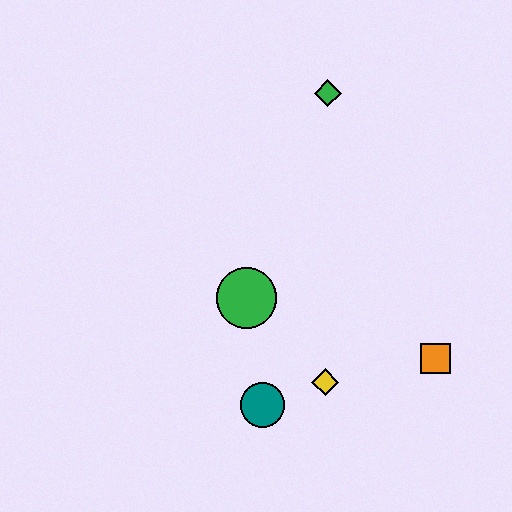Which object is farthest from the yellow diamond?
The green diamond is farthest from the yellow diamond.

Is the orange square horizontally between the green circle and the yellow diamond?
No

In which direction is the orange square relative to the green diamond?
The orange square is below the green diamond.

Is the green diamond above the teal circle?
Yes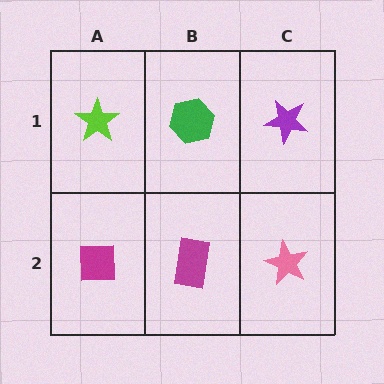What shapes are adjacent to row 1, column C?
A pink star (row 2, column C), a green hexagon (row 1, column B).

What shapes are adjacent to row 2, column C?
A purple star (row 1, column C), a magenta rectangle (row 2, column B).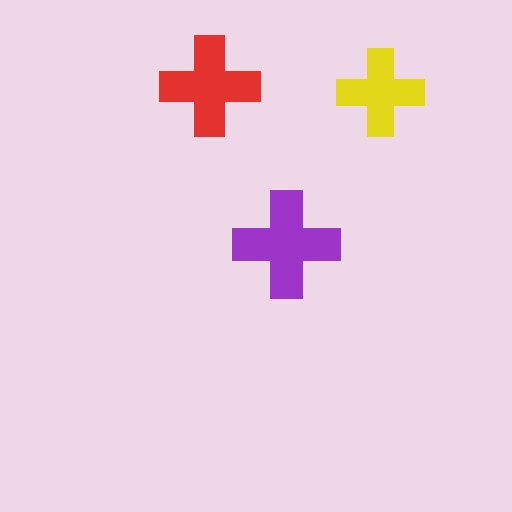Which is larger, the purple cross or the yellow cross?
The purple one.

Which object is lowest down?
The purple cross is bottommost.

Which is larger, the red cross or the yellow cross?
The red one.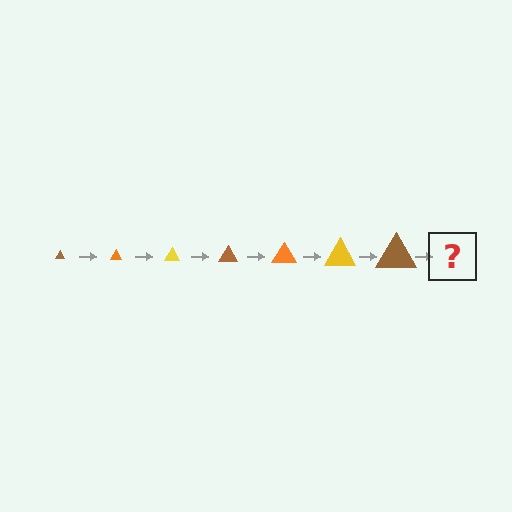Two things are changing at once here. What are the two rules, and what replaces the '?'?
The two rules are that the triangle grows larger each step and the color cycles through brown, orange, and yellow. The '?' should be an orange triangle, larger than the previous one.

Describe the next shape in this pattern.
It should be an orange triangle, larger than the previous one.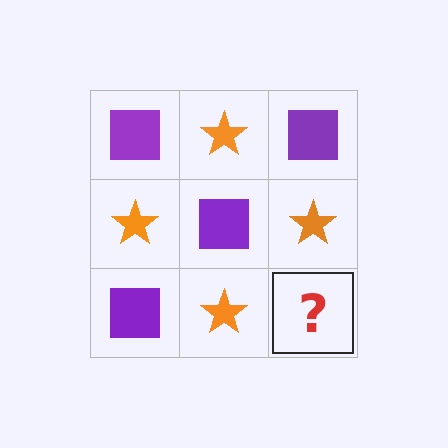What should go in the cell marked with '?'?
The missing cell should contain a purple square.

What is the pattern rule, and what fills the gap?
The rule is that it alternates purple square and orange star in a checkerboard pattern. The gap should be filled with a purple square.